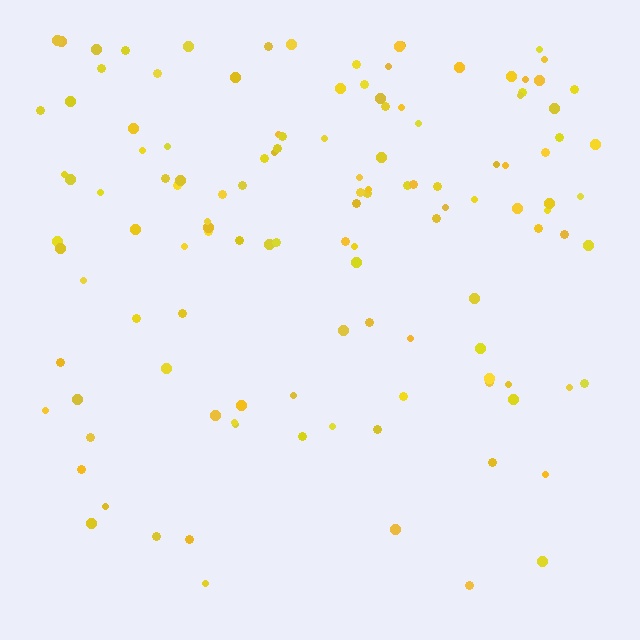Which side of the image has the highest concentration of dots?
The top.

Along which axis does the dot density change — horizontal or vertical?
Vertical.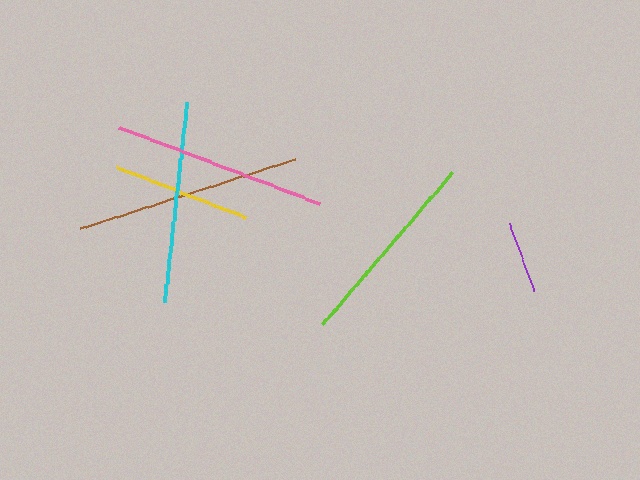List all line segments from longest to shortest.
From longest to shortest: brown, pink, cyan, lime, yellow, purple.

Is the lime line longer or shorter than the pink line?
The pink line is longer than the lime line.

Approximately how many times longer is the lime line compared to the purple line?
The lime line is approximately 2.8 times the length of the purple line.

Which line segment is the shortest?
The purple line is the shortest at approximately 72 pixels.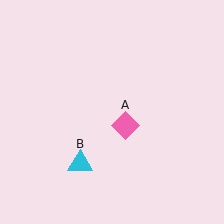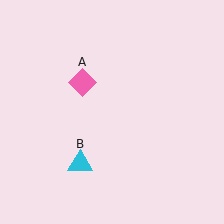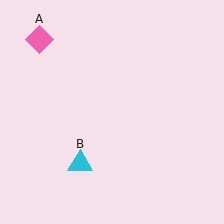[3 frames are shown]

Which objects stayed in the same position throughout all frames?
Cyan triangle (object B) remained stationary.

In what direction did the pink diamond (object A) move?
The pink diamond (object A) moved up and to the left.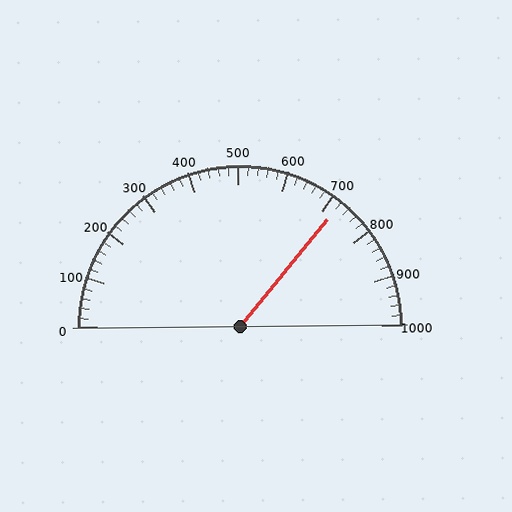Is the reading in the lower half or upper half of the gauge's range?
The reading is in the upper half of the range (0 to 1000).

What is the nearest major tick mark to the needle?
The nearest major tick mark is 700.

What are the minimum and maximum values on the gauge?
The gauge ranges from 0 to 1000.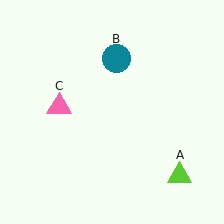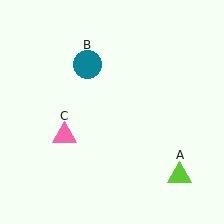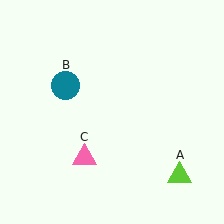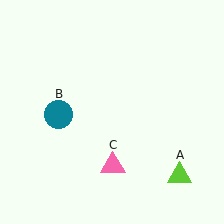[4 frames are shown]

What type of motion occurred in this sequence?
The teal circle (object B), pink triangle (object C) rotated counterclockwise around the center of the scene.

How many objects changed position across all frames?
2 objects changed position: teal circle (object B), pink triangle (object C).